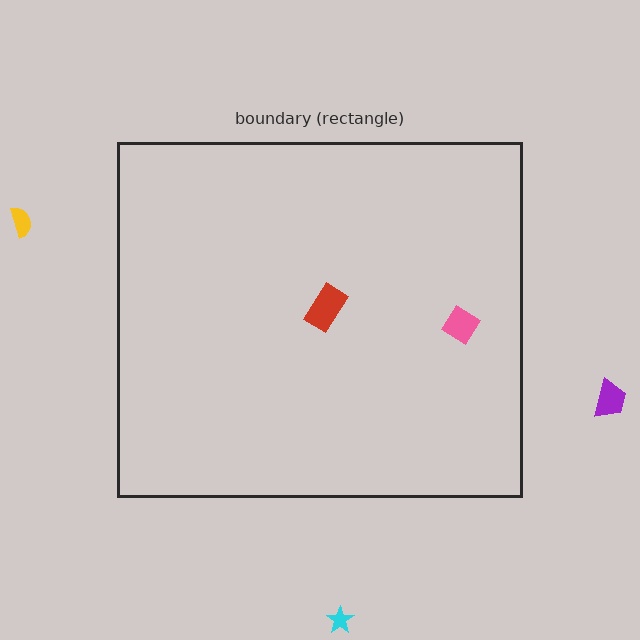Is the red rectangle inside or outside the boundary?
Inside.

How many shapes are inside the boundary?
2 inside, 3 outside.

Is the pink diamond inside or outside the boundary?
Inside.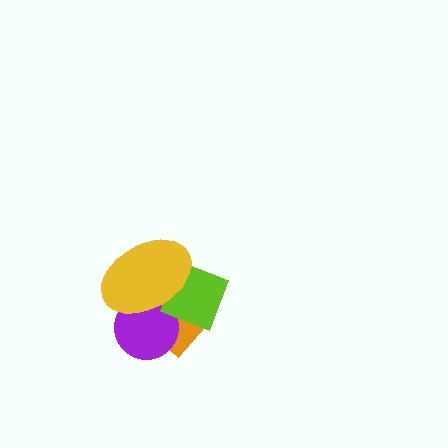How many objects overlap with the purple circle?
3 objects overlap with the purple circle.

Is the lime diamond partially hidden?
Yes, it is partially covered by another shape.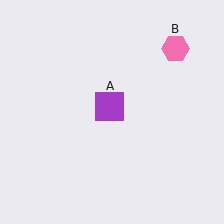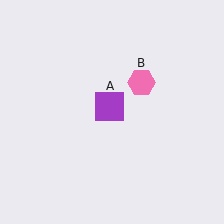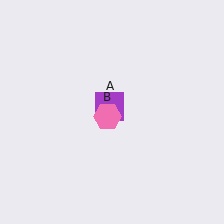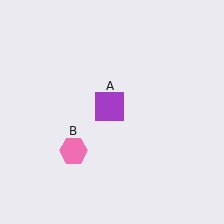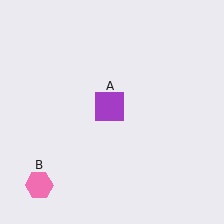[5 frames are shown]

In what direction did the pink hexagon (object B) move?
The pink hexagon (object B) moved down and to the left.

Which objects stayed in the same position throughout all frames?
Purple square (object A) remained stationary.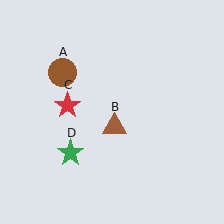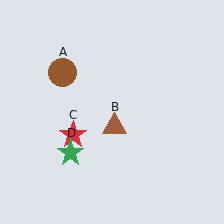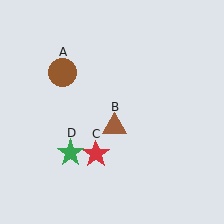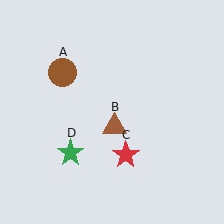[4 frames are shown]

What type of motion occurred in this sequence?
The red star (object C) rotated counterclockwise around the center of the scene.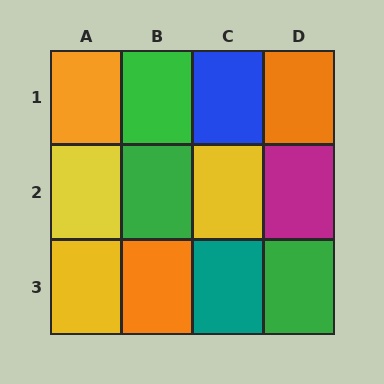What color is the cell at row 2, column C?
Yellow.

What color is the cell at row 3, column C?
Teal.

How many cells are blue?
1 cell is blue.